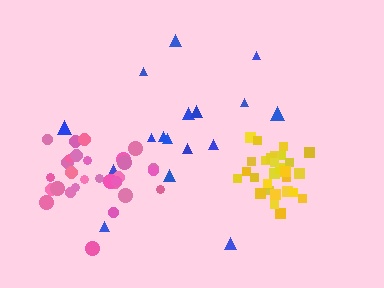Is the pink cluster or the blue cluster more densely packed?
Pink.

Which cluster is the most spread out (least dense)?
Blue.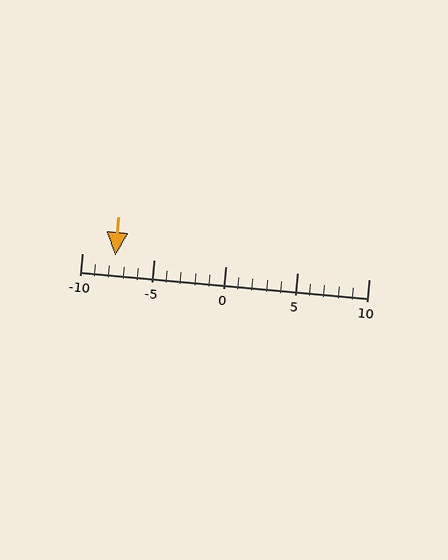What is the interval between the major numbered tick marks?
The major tick marks are spaced 5 units apart.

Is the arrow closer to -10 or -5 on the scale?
The arrow is closer to -10.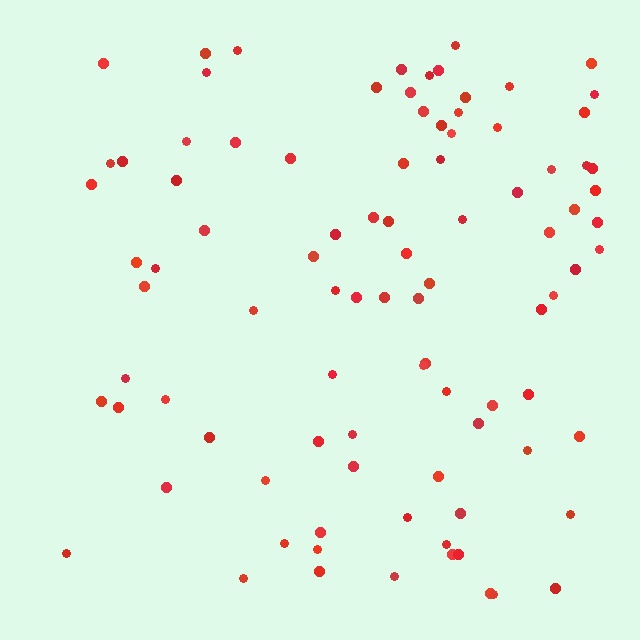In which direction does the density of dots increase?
From left to right, with the right side densest.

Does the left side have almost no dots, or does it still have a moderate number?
Still a moderate number, just noticeably fewer than the right.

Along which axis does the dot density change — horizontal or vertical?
Horizontal.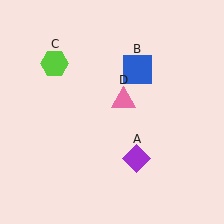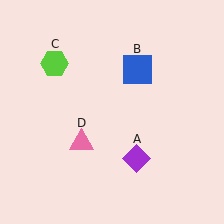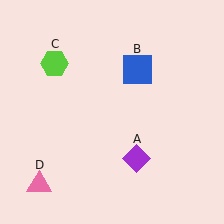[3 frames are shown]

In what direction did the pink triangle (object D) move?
The pink triangle (object D) moved down and to the left.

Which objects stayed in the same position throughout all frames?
Purple diamond (object A) and blue square (object B) and lime hexagon (object C) remained stationary.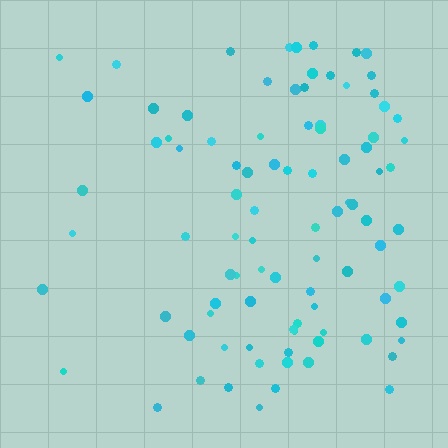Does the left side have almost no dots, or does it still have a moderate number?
Still a moderate number, just noticeably fewer than the right.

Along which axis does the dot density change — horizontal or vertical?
Horizontal.